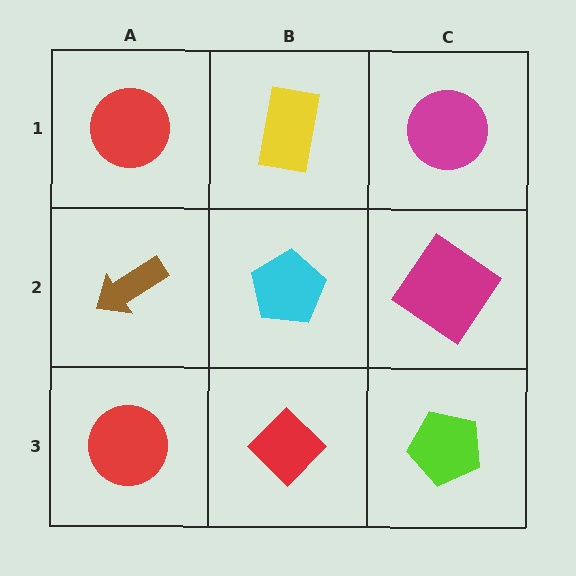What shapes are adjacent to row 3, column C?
A magenta diamond (row 2, column C), a red diamond (row 3, column B).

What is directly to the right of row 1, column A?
A yellow rectangle.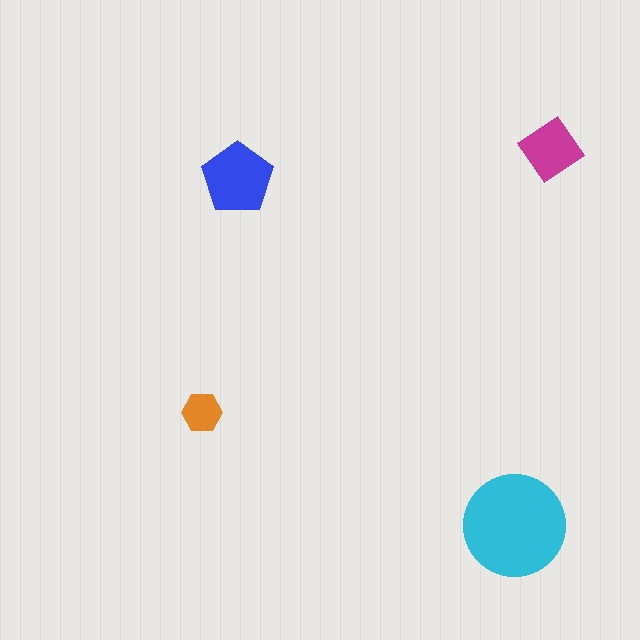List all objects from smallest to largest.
The orange hexagon, the magenta diamond, the blue pentagon, the cyan circle.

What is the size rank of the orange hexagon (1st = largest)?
4th.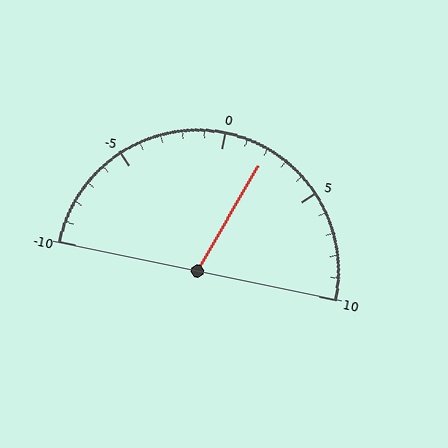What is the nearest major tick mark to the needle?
The nearest major tick mark is 0.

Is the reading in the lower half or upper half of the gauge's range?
The reading is in the upper half of the range (-10 to 10).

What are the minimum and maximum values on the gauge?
The gauge ranges from -10 to 10.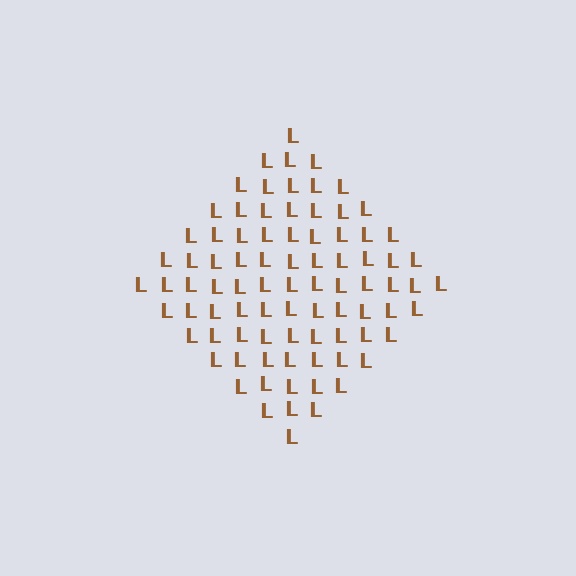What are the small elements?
The small elements are letter L's.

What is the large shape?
The large shape is a diamond.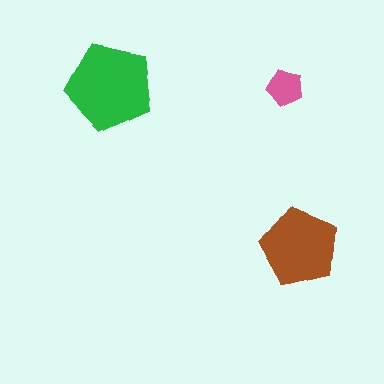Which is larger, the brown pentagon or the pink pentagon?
The brown one.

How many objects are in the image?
There are 3 objects in the image.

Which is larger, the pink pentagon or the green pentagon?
The green one.